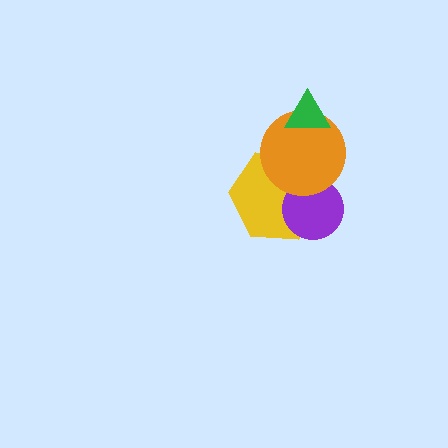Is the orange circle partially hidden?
Yes, it is partially covered by another shape.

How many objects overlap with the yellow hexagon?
2 objects overlap with the yellow hexagon.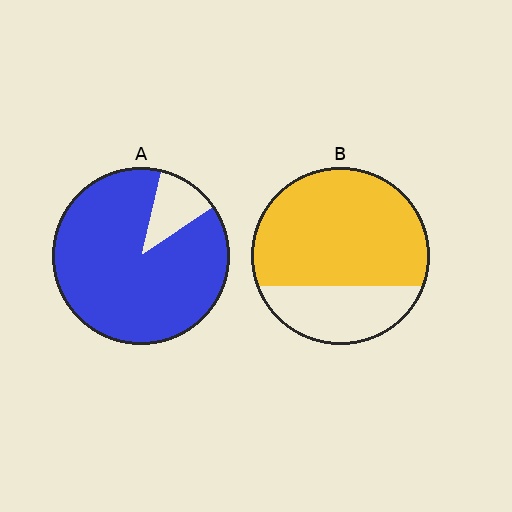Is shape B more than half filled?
Yes.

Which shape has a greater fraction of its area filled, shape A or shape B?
Shape A.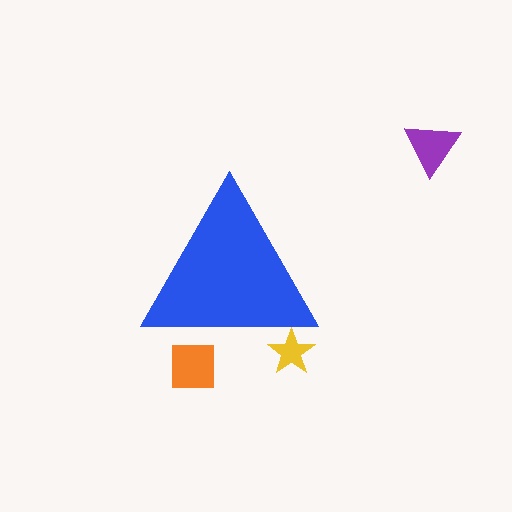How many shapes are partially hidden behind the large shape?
2 shapes are partially hidden.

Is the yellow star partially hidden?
Yes, the yellow star is partially hidden behind the blue triangle.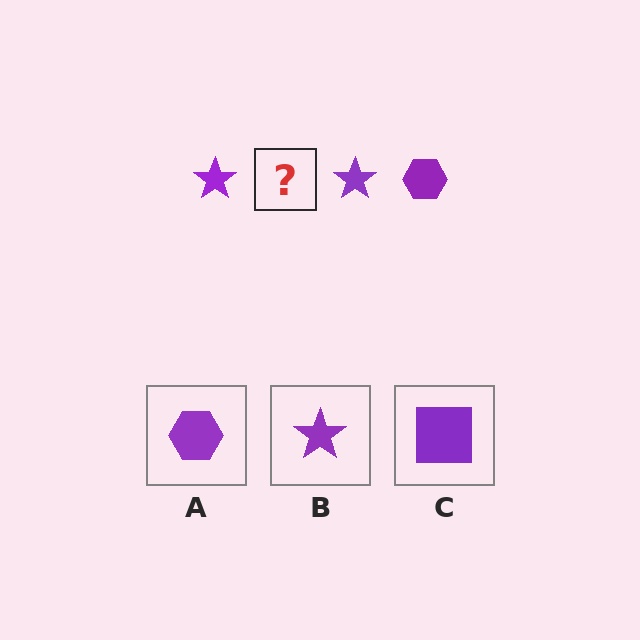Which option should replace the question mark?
Option A.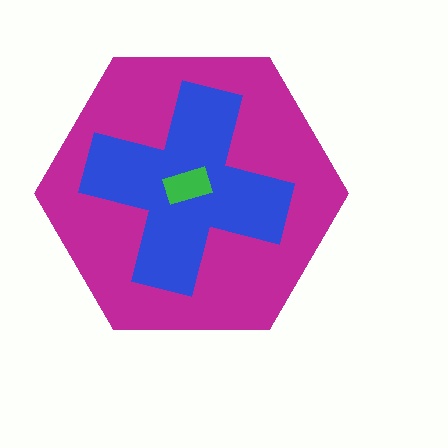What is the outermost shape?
The magenta hexagon.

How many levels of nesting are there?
3.